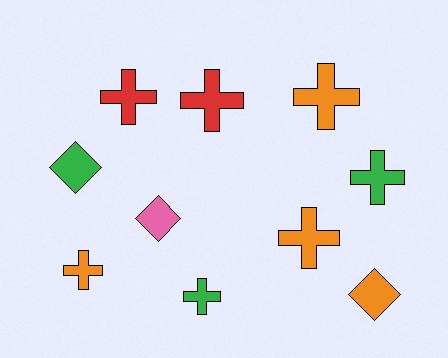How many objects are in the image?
There are 10 objects.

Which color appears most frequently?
Orange, with 4 objects.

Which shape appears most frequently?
Cross, with 7 objects.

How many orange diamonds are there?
There is 1 orange diamond.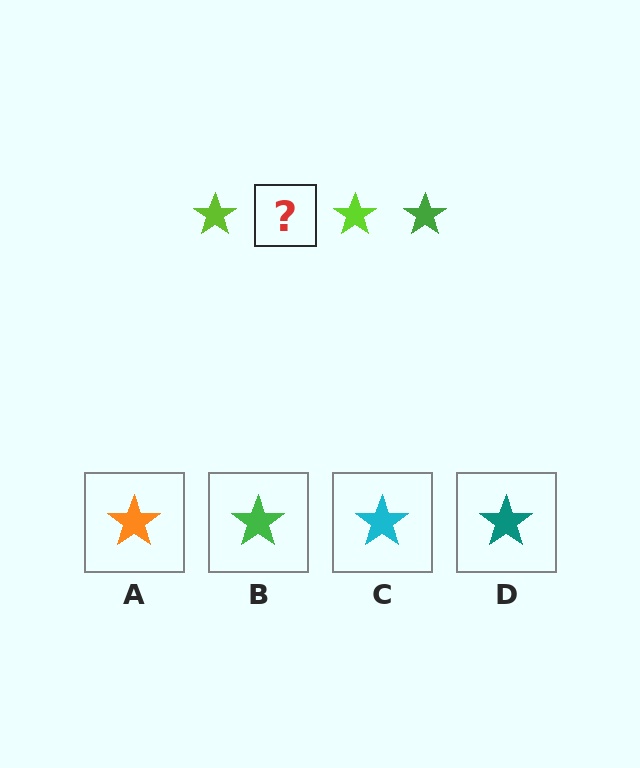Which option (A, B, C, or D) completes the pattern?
B.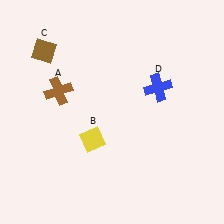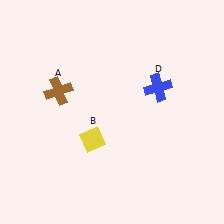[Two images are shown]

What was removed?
The brown diamond (C) was removed in Image 2.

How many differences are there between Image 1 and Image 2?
There is 1 difference between the two images.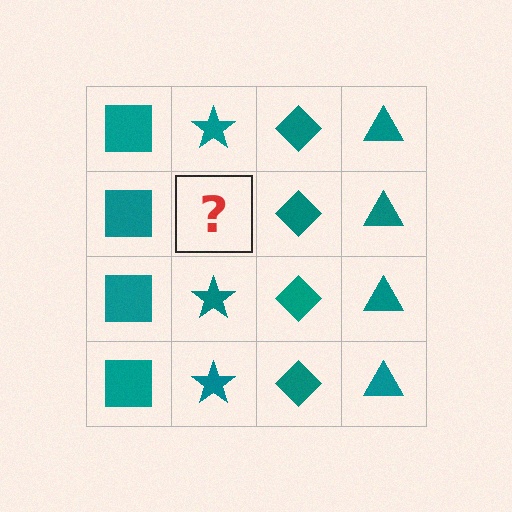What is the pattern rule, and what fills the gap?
The rule is that each column has a consistent shape. The gap should be filled with a teal star.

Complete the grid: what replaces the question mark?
The question mark should be replaced with a teal star.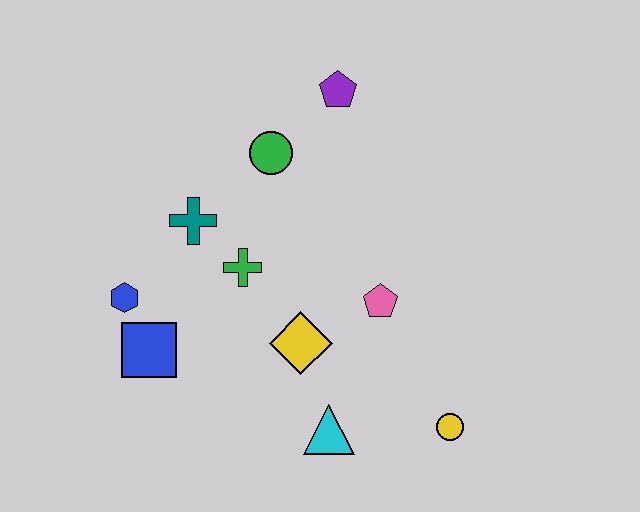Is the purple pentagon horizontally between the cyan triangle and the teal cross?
No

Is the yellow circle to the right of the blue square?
Yes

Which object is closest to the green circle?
The purple pentagon is closest to the green circle.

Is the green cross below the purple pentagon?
Yes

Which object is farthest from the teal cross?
The yellow circle is farthest from the teal cross.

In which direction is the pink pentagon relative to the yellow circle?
The pink pentagon is above the yellow circle.